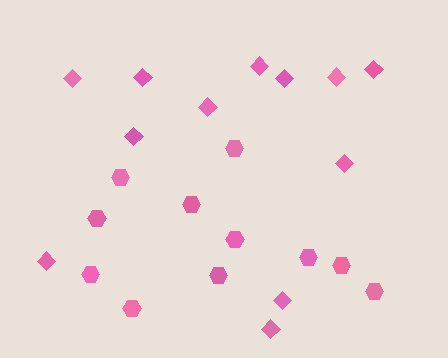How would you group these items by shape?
There are 2 groups: one group of hexagons (11) and one group of diamonds (12).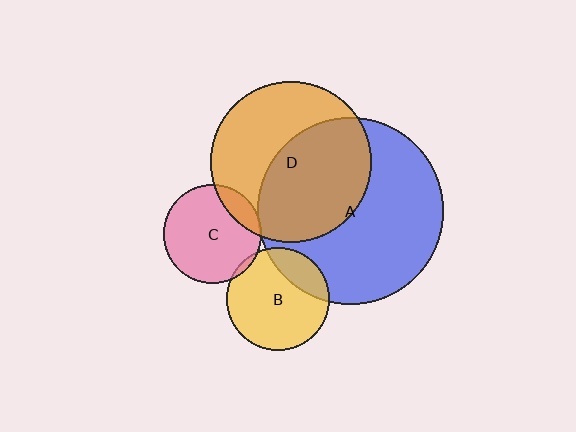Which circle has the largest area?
Circle A (blue).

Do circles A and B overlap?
Yes.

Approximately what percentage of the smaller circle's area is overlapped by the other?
Approximately 20%.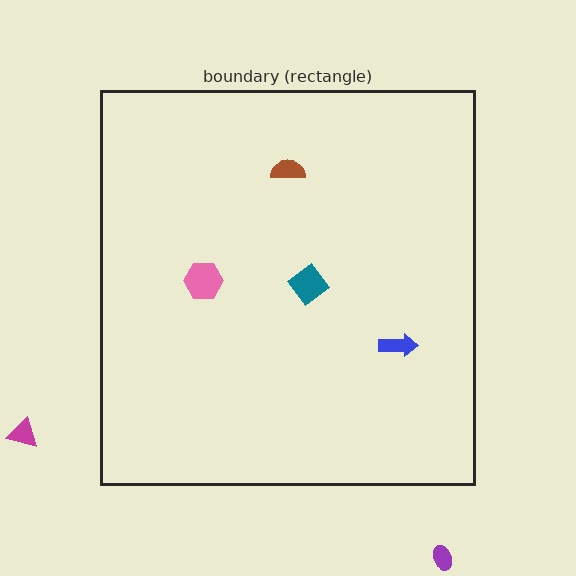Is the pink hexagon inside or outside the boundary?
Inside.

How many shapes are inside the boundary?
4 inside, 2 outside.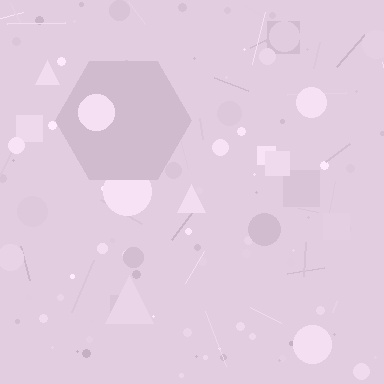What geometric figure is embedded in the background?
A hexagon is embedded in the background.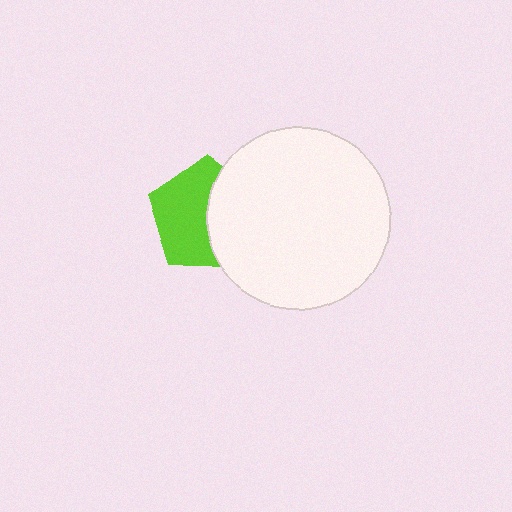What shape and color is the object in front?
The object in front is a white circle.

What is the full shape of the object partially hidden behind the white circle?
The partially hidden object is a lime pentagon.